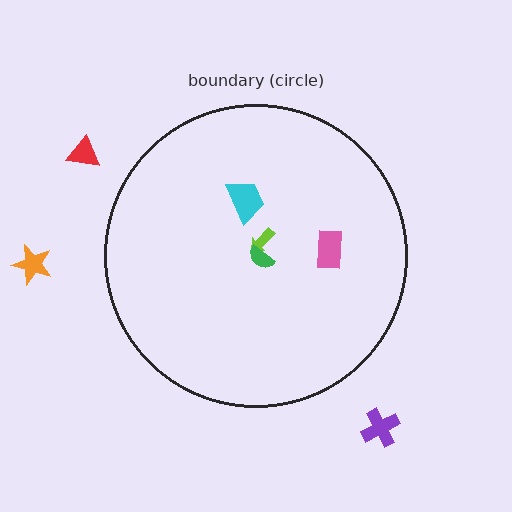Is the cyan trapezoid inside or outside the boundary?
Inside.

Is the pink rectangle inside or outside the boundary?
Inside.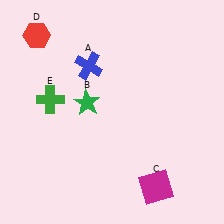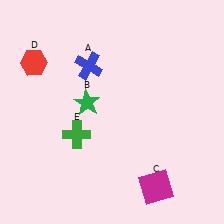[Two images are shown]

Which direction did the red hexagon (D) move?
The red hexagon (D) moved down.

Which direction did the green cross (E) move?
The green cross (E) moved down.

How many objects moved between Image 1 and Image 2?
2 objects moved between the two images.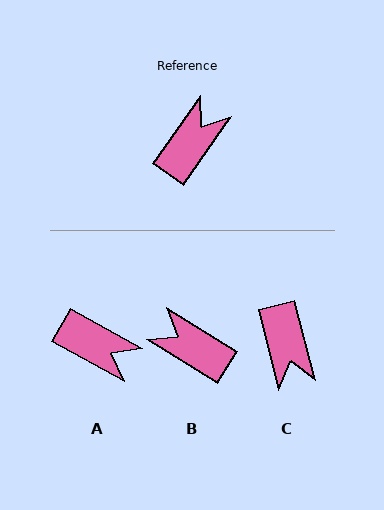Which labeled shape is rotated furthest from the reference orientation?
C, about 131 degrees away.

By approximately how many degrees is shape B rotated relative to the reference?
Approximately 93 degrees counter-clockwise.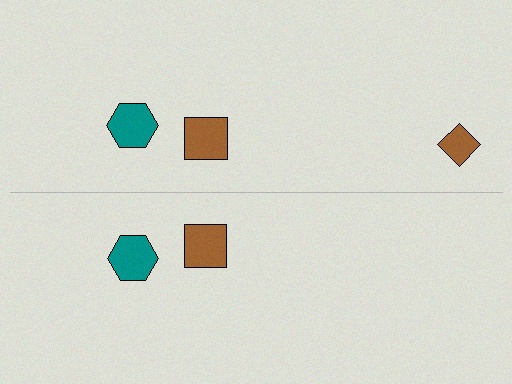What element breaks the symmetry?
A brown diamond is missing from the bottom side.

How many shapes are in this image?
There are 5 shapes in this image.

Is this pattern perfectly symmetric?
No, the pattern is not perfectly symmetric. A brown diamond is missing from the bottom side.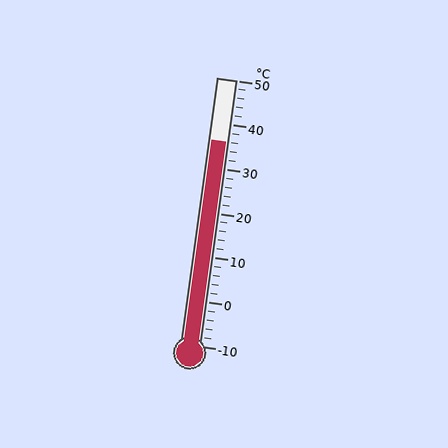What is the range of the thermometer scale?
The thermometer scale ranges from -10°C to 50°C.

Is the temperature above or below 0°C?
The temperature is above 0°C.